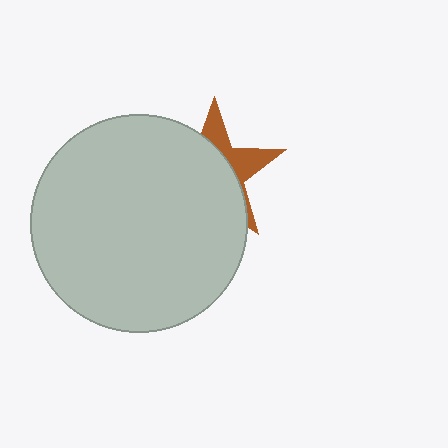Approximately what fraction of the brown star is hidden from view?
Roughly 68% of the brown star is hidden behind the light gray circle.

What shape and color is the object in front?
The object in front is a light gray circle.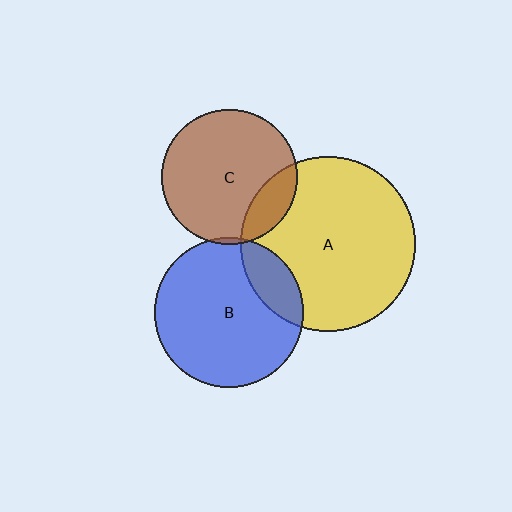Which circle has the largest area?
Circle A (yellow).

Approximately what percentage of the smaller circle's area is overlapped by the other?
Approximately 20%.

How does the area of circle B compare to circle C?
Approximately 1.2 times.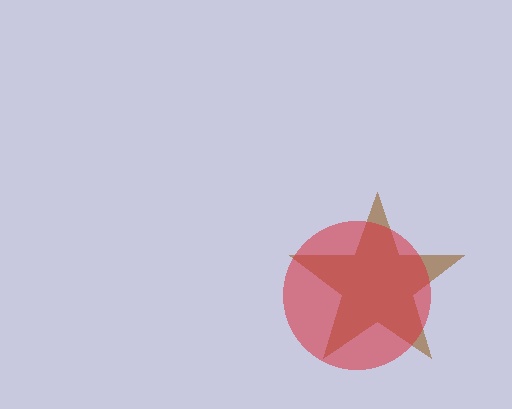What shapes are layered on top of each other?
The layered shapes are: a brown star, a red circle.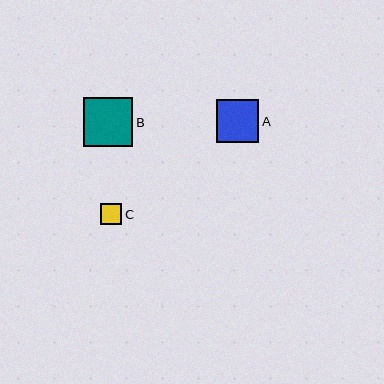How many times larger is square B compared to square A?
Square B is approximately 1.2 times the size of square A.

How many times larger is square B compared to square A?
Square B is approximately 1.2 times the size of square A.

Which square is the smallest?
Square C is the smallest with a size of approximately 21 pixels.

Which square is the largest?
Square B is the largest with a size of approximately 49 pixels.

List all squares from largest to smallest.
From largest to smallest: B, A, C.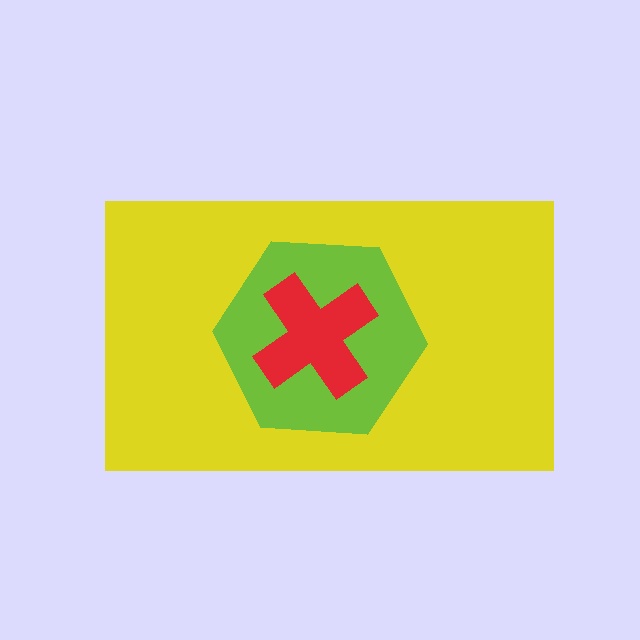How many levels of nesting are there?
3.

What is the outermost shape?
The yellow rectangle.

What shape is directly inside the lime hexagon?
The red cross.